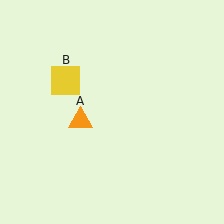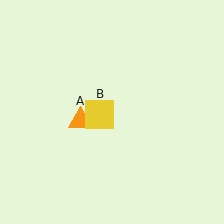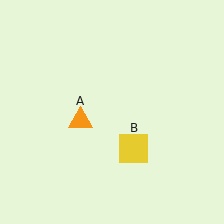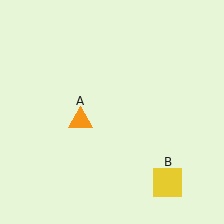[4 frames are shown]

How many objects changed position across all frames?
1 object changed position: yellow square (object B).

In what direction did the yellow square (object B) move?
The yellow square (object B) moved down and to the right.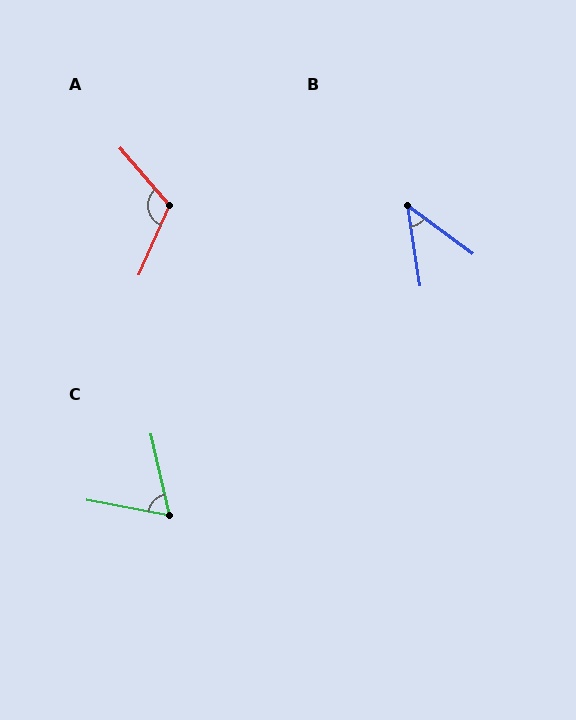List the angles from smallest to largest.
B (45°), C (67°), A (116°).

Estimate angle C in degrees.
Approximately 67 degrees.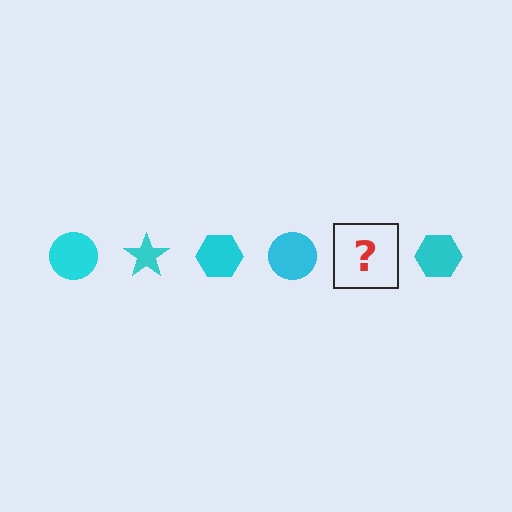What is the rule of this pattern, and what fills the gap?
The rule is that the pattern cycles through circle, star, hexagon shapes in cyan. The gap should be filled with a cyan star.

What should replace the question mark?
The question mark should be replaced with a cyan star.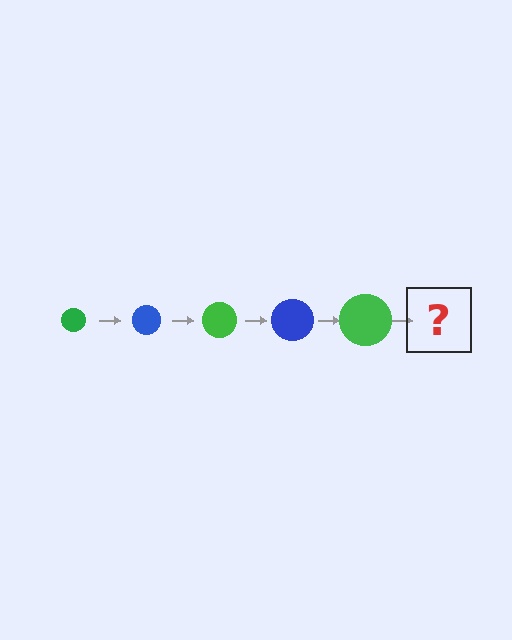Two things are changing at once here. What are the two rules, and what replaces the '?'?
The two rules are that the circle grows larger each step and the color cycles through green and blue. The '?' should be a blue circle, larger than the previous one.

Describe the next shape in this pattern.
It should be a blue circle, larger than the previous one.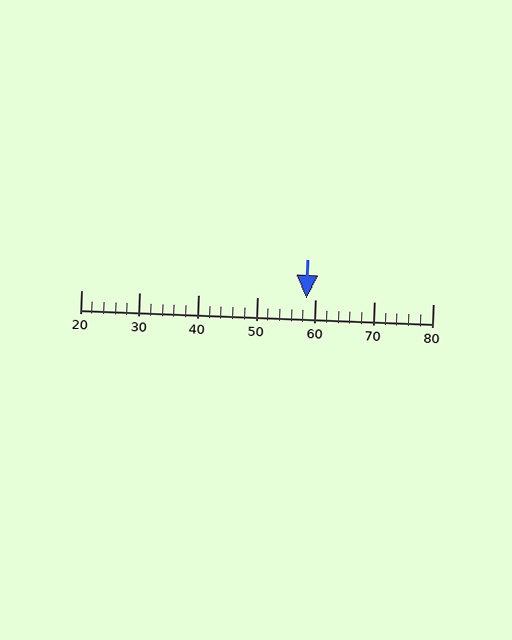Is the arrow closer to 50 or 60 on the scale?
The arrow is closer to 60.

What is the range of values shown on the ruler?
The ruler shows values from 20 to 80.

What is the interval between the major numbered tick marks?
The major tick marks are spaced 10 units apart.